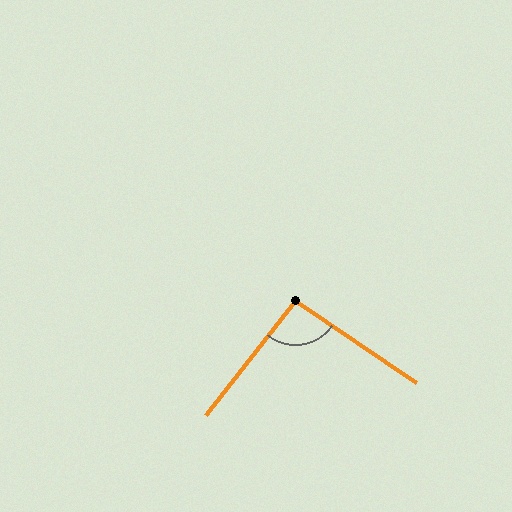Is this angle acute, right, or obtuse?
It is approximately a right angle.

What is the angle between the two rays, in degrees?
Approximately 94 degrees.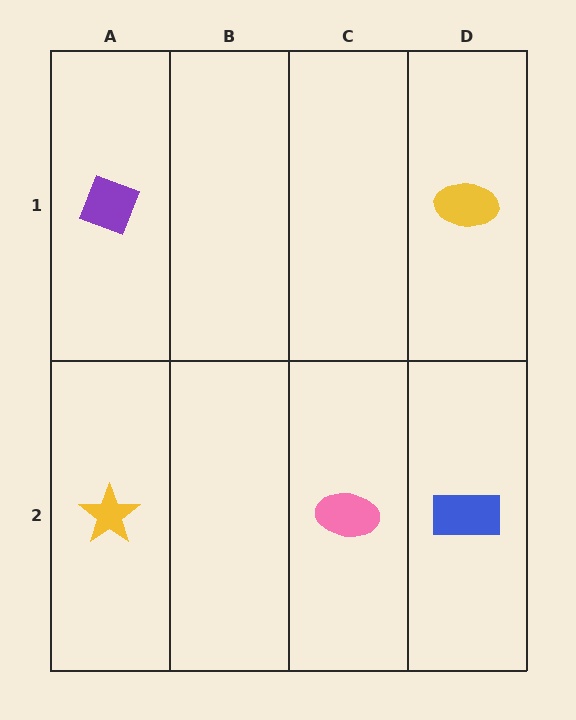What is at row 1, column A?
A purple diamond.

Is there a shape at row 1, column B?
No, that cell is empty.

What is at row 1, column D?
A yellow ellipse.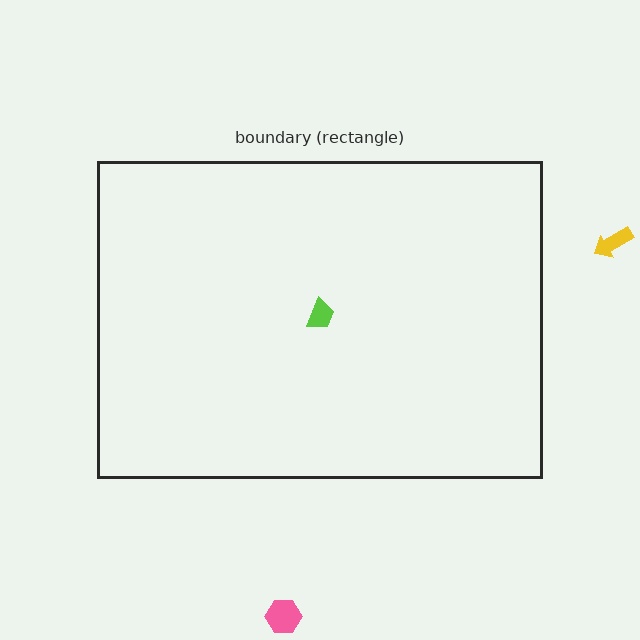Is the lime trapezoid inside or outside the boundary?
Inside.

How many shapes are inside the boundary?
1 inside, 2 outside.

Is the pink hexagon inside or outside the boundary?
Outside.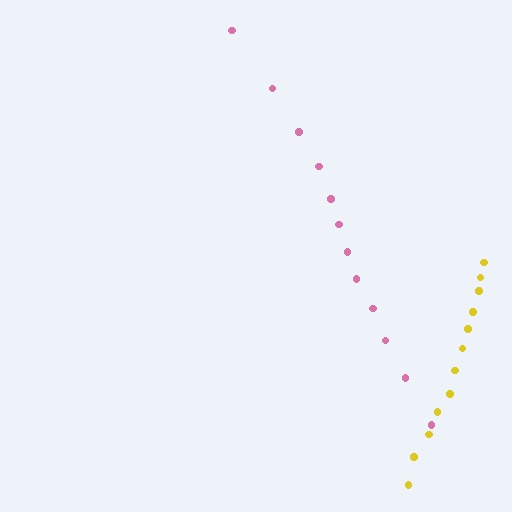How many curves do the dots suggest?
There are 2 distinct paths.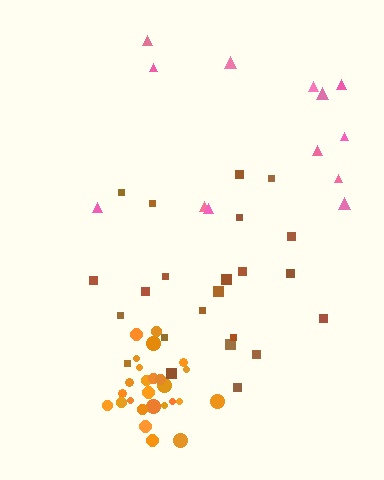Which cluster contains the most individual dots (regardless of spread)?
Orange (27).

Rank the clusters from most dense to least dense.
orange, brown, pink.